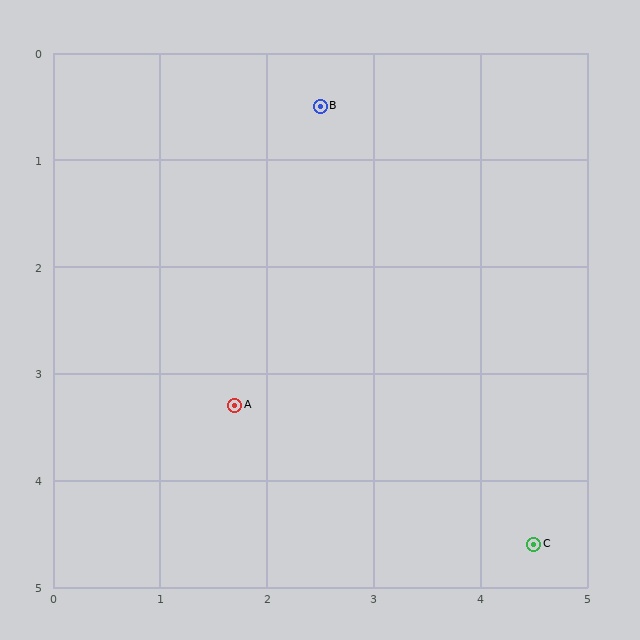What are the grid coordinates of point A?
Point A is at approximately (1.7, 3.3).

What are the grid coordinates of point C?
Point C is at approximately (4.5, 4.6).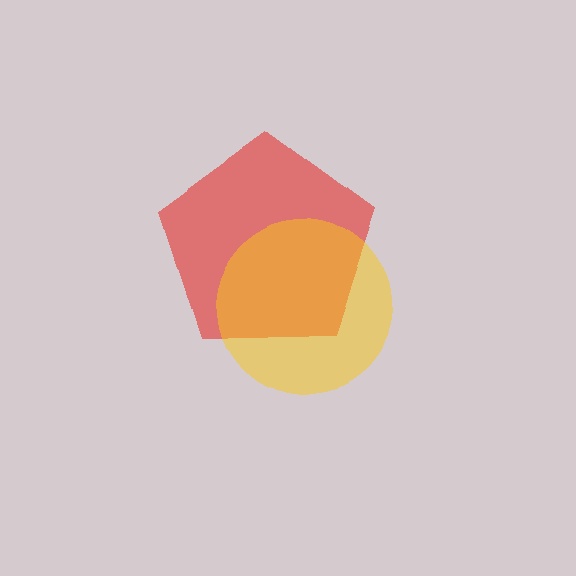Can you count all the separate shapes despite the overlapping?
Yes, there are 2 separate shapes.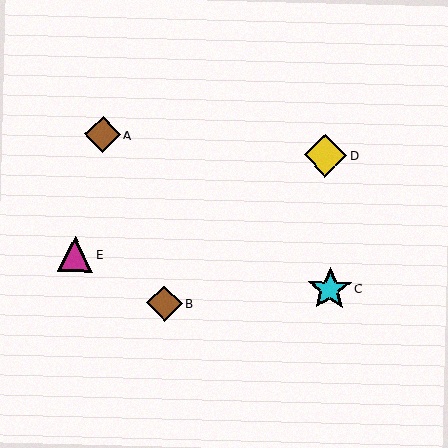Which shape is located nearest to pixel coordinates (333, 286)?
The cyan star (labeled C) at (330, 289) is nearest to that location.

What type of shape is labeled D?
Shape D is a yellow diamond.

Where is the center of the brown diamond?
The center of the brown diamond is at (103, 134).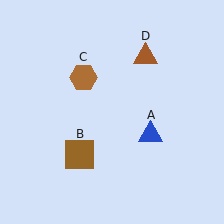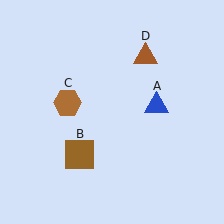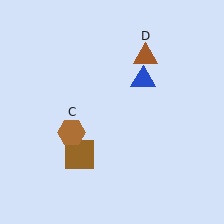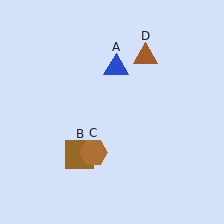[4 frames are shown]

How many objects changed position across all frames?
2 objects changed position: blue triangle (object A), brown hexagon (object C).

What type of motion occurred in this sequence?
The blue triangle (object A), brown hexagon (object C) rotated counterclockwise around the center of the scene.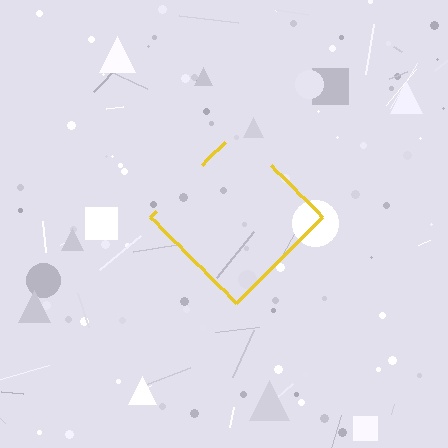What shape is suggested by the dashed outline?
The dashed outline suggests a diamond.